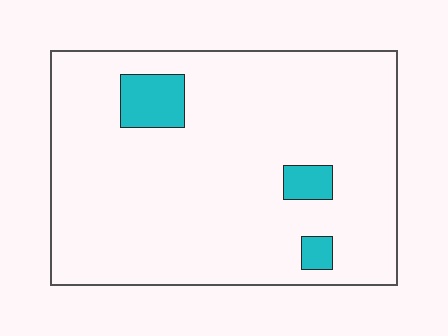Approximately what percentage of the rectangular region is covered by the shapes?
Approximately 10%.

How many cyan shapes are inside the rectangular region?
3.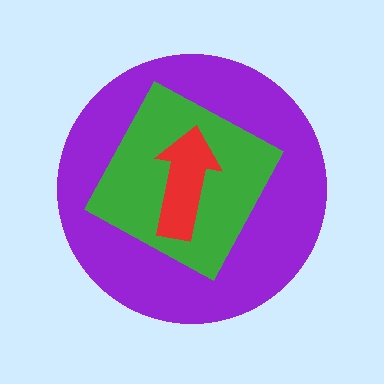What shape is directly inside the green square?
The red arrow.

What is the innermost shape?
The red arrow.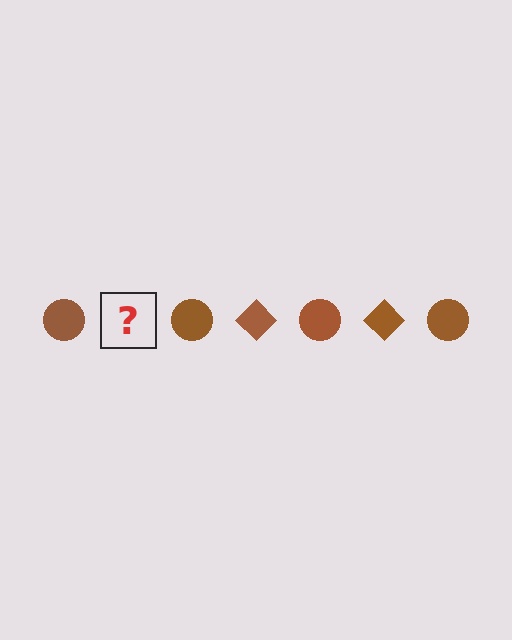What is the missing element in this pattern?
The missing element is a brown diamond.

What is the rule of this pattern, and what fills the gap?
The rule is that the pattern cycles through circle, diamond shapes in brown. The gap should be filled with a brown diamond.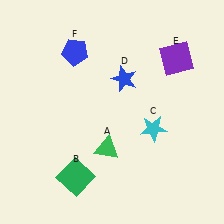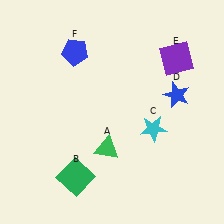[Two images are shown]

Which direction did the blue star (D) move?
The blue star (D) moved right.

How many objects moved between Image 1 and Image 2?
1 object moved between the two images.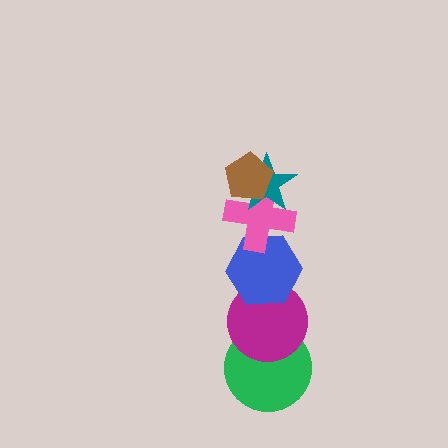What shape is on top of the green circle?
The magenta circle is on top of the green circle.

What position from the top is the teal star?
The teal star is 2nd from the top.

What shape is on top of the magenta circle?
The blue hexagon is on top of the magenta circle.